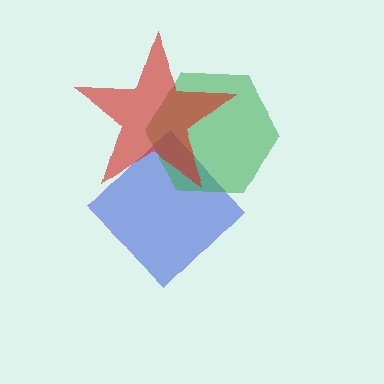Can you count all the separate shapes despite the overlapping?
Yes, there are 3 separate shapes.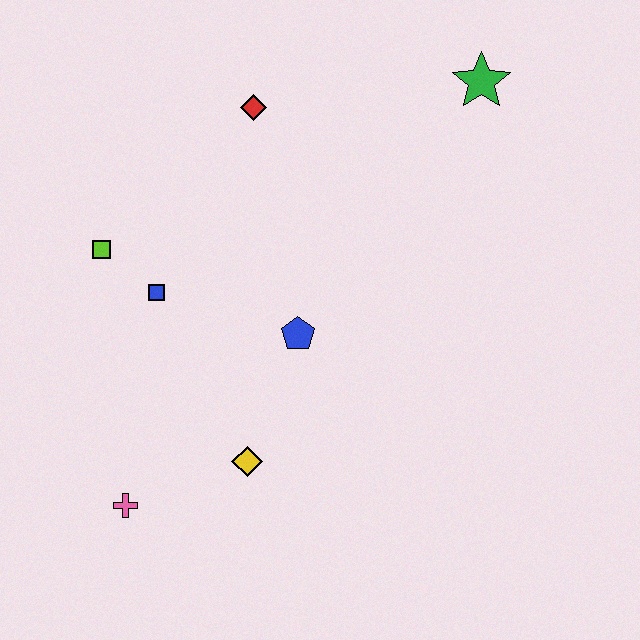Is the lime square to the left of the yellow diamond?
Yes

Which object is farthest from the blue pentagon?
The green star is farthest from the blue pentagon.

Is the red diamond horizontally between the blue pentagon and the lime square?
Yes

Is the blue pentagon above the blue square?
No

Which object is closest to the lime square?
The blue square is closest to the lime square.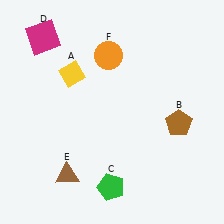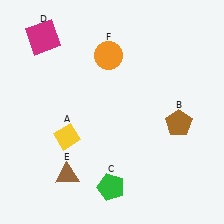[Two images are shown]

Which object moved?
The yellow diamond (A) moved down.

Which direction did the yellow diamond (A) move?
The yellow diamond (A) moved down.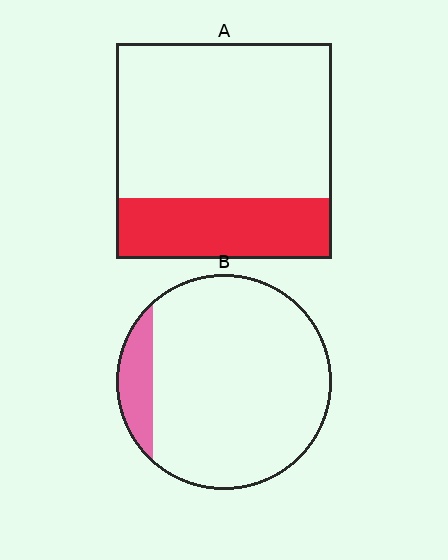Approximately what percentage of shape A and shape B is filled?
A is approximately 30% and B is approximately 10%.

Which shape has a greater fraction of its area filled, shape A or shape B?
Shape A.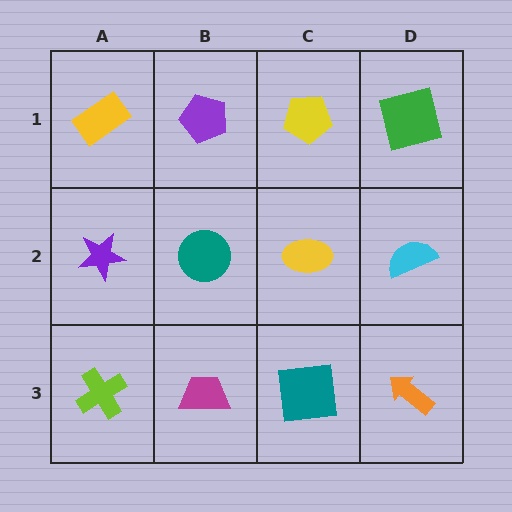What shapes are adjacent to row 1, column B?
A teal circle (row 2, column B), a yellow rectangle (row 1, column A), a yellow pentagon (row 1, column C).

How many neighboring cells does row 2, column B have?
4.